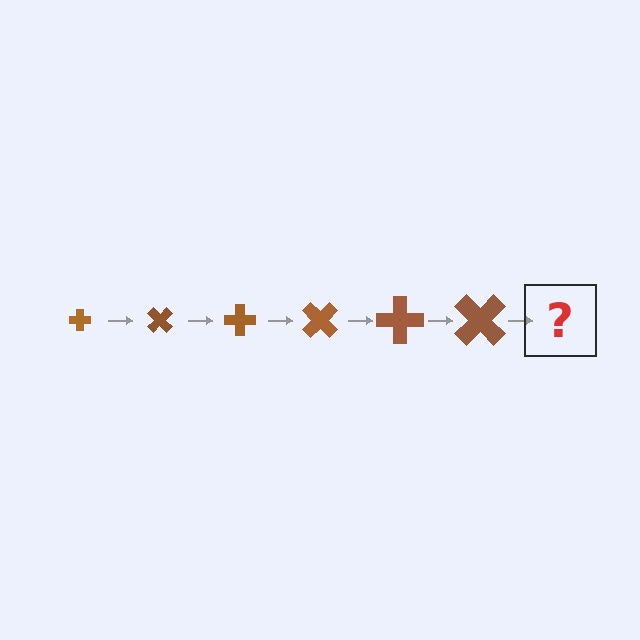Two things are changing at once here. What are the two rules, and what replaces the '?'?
The two rules are that the cross grows larger each step and it rotates 45 degrees each step. The '?' should be a cross, larger than the previous one and rotated 270 degrees from the start.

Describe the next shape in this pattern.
It should be a cross, larger than the previous one and rotated 270 degrees from the start.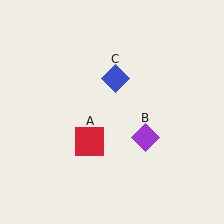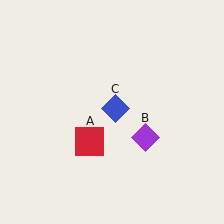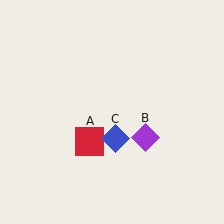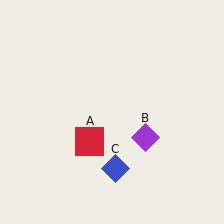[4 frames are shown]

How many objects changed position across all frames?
1 object changed position: blue diamond (object C).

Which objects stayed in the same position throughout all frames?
Red square (object A) and purple diamond (object B) remained stationary.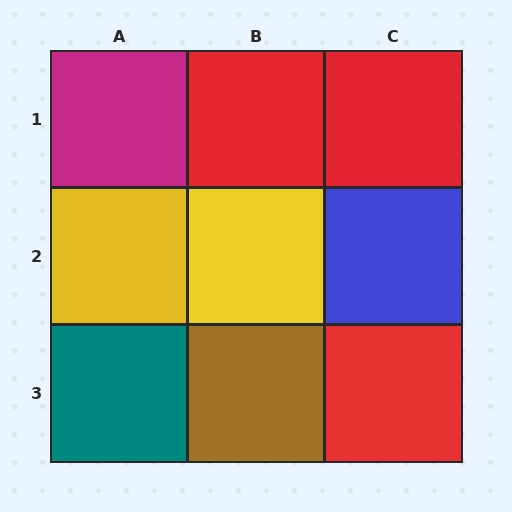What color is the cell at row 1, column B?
Red.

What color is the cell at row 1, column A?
Magenta.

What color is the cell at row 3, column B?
Brown.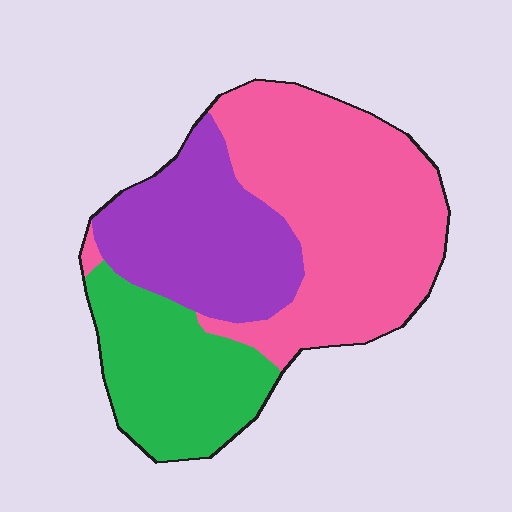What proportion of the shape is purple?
Purple takes up about one quarter (1/4) of the shape.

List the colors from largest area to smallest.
From largest to smallest: pink, purple, green.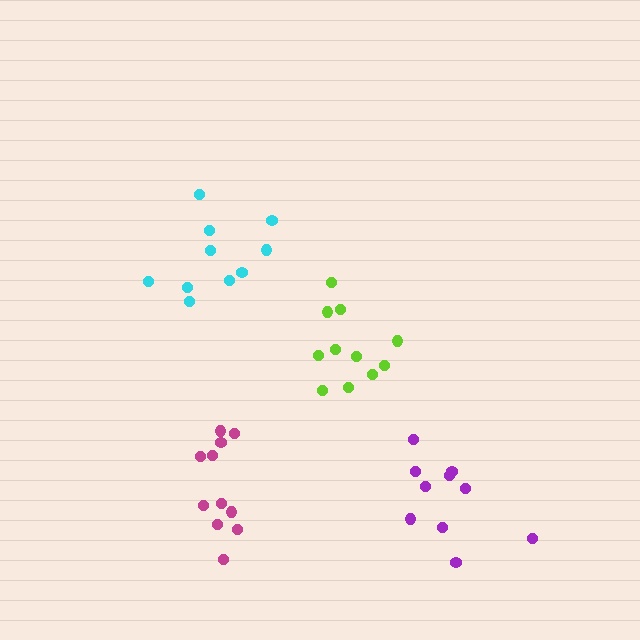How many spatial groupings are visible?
There are 4 spatial groupings.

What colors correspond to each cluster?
The clusters are colored: magenta, purple, lime, cyan.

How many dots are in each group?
Group 1: 11 dots, Group 2: 10 dots, Group 3: 11 dots, Group 4: 10 dots (42 total).